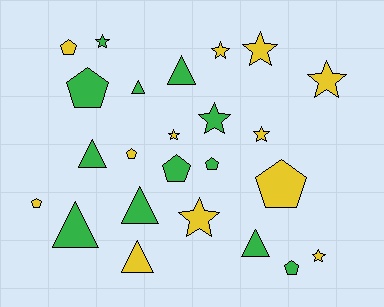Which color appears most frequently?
Yellow, with 12 objects.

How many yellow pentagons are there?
There are 4 yellow pentagons.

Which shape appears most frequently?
Star, with 9 objects.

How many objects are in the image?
There are 24 objects.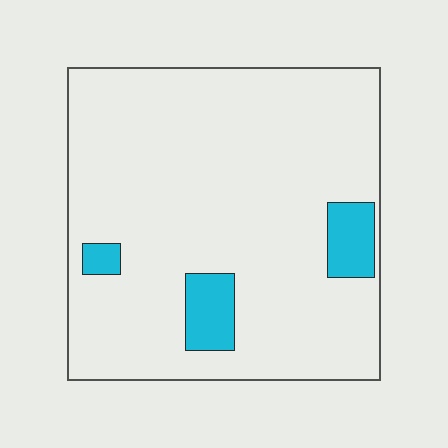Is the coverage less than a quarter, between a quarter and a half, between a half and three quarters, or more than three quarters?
Less than a quarter.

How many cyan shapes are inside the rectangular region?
3.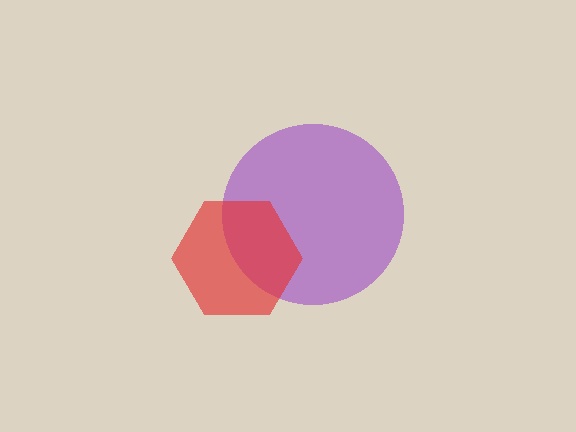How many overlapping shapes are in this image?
There are 2 overlapping shapes in the image.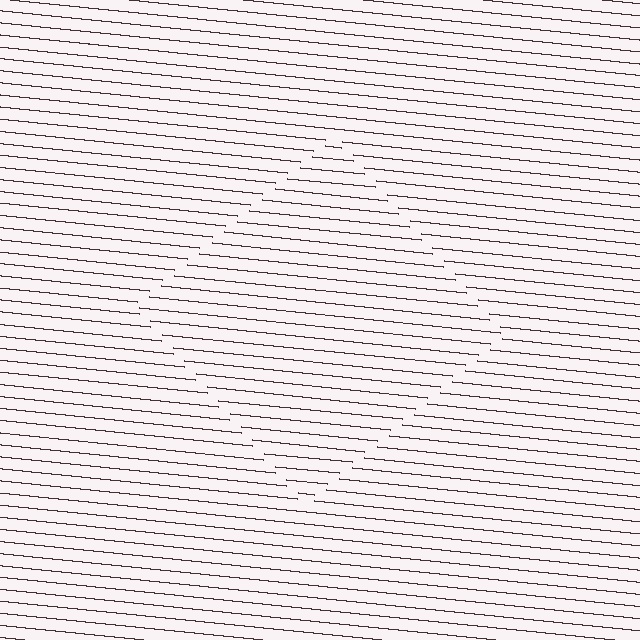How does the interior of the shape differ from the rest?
The interior of the shape contains the same grating, shifted by half a period — the contour is defined by the phase discontinuity where line-ends from the inner and outer gratings abut.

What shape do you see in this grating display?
An illusory square. The interior of the shape contains the same grating, shifted by half a period — the contour is defined by the phase discontinuity where line-ends from the inner and outer gratings abut.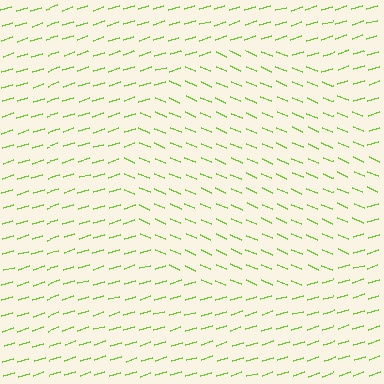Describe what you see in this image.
The image is filled with small lime line segments. A circle region in the image has lines oriented differently from the surrounding lines, creating a visible texture boundary.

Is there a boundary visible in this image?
Yes, there is a texture boundary formed by a change in line orientation.